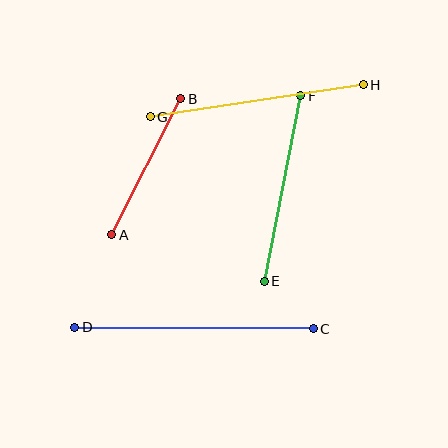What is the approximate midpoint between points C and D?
The midpoint is at approximately (194, 328) pixels.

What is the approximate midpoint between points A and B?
The midpoint is at approximately (146, 167) pixels.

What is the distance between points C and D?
The distance is approximately 239 pixels.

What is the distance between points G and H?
The distance is approximately 215 pixels.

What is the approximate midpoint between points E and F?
The midpoint is at approximately (283, 188) pixels.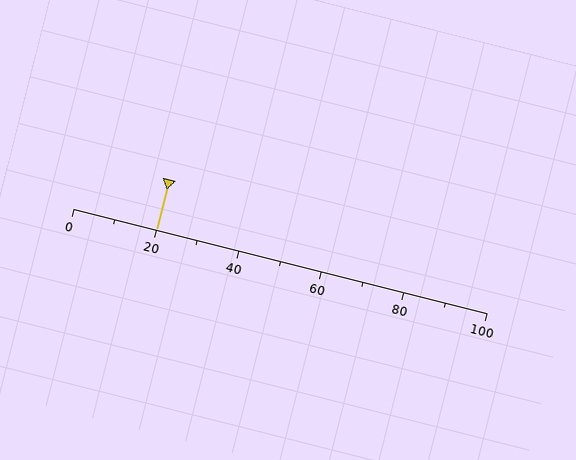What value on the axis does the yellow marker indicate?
The marker indicates approximately 20.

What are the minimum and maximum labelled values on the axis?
The axis runs from 0 to 100.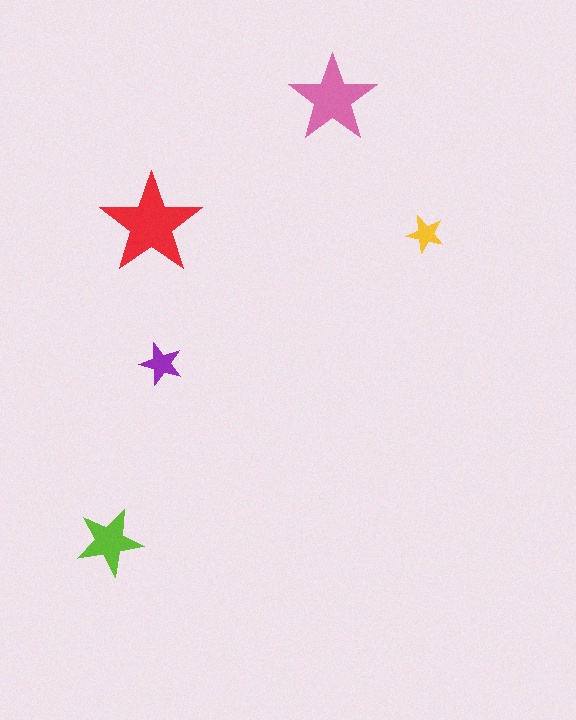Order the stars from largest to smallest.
the red one, the pink one, the lime one, the purple one, the yellow one.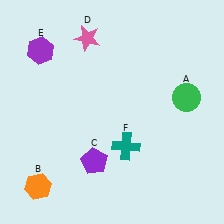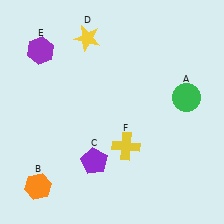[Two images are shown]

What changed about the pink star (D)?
In Image 1, D is pink. In Image 2, it changed to yellow.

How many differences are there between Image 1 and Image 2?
There are 2 differences between the two images.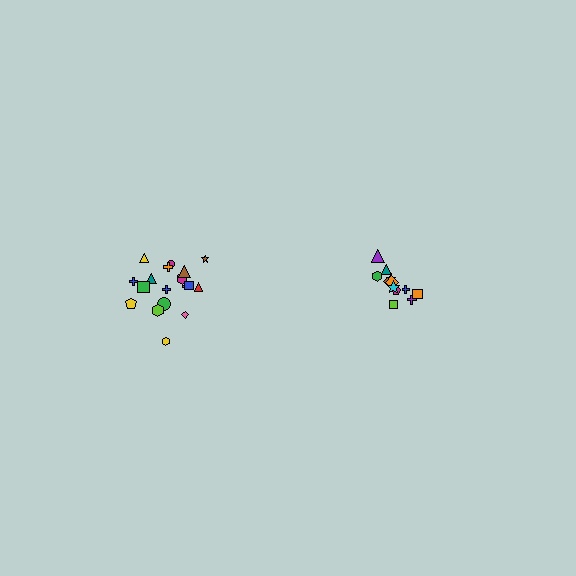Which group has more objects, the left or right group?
The left group.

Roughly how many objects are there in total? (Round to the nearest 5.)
Roughly 30 objects in total.